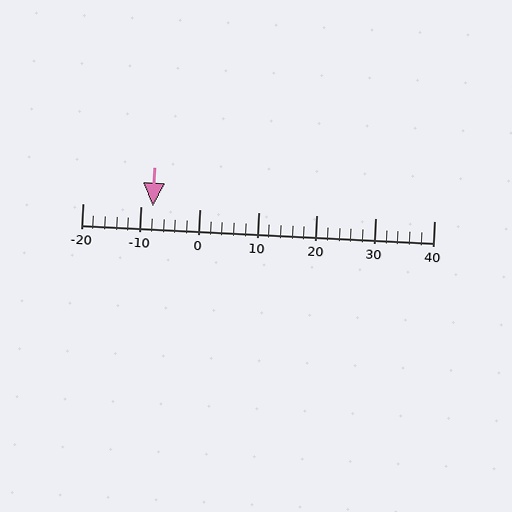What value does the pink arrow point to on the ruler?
The pink arrow points to approximately -8.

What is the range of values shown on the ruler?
The ruler shows values from -20 to 40.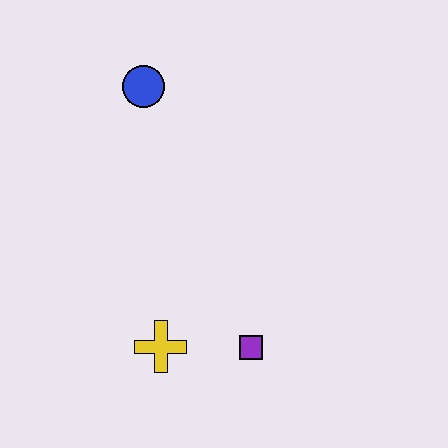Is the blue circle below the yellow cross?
No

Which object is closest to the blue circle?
The yellow cross is closest to the blue circle.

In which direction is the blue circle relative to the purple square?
The blue circle is above the purple square.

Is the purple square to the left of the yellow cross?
No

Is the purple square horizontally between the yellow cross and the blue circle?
No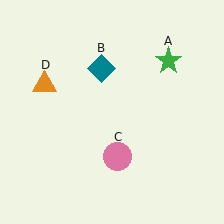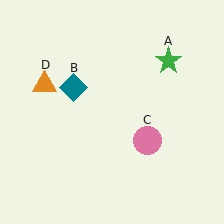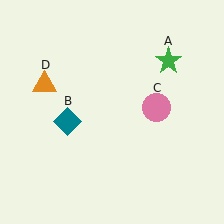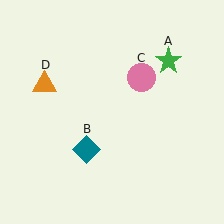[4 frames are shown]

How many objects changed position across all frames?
2 objects changed position: teal diamond (object B), pink circle (object C).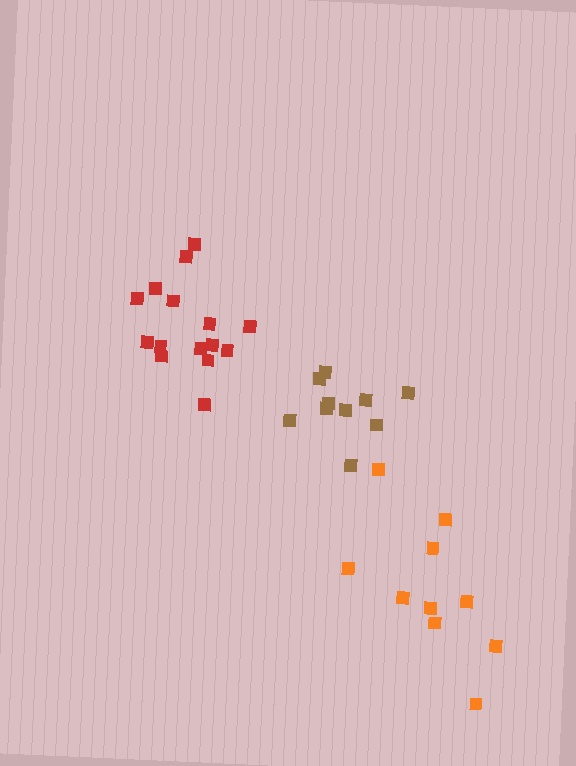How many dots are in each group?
Group 1: 10 dots, Group 2: 15 dots, Group 3: 10 dots (35 total).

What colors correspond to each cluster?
The clusters are colored: orange, red, brown.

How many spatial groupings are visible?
There are 3 spatial groupings.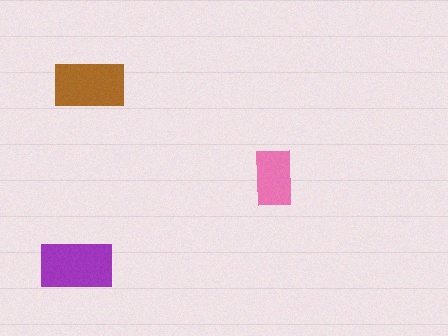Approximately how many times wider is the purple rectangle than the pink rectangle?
About 1.5 times wider.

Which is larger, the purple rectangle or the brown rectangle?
The purple one.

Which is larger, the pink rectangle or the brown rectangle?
The brown one.